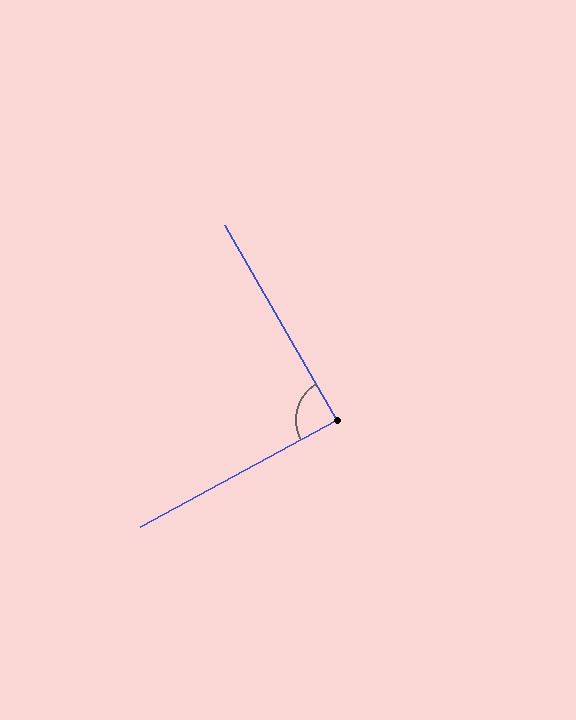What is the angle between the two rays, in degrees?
Approximately 89 degrees.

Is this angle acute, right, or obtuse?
It is approximately a right angle.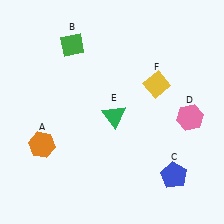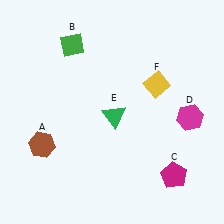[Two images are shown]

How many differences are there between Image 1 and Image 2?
There are 3 differences between the two images.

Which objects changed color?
A changed from orange to brown. C changed from blue to magenta. D changed from pink to magenta.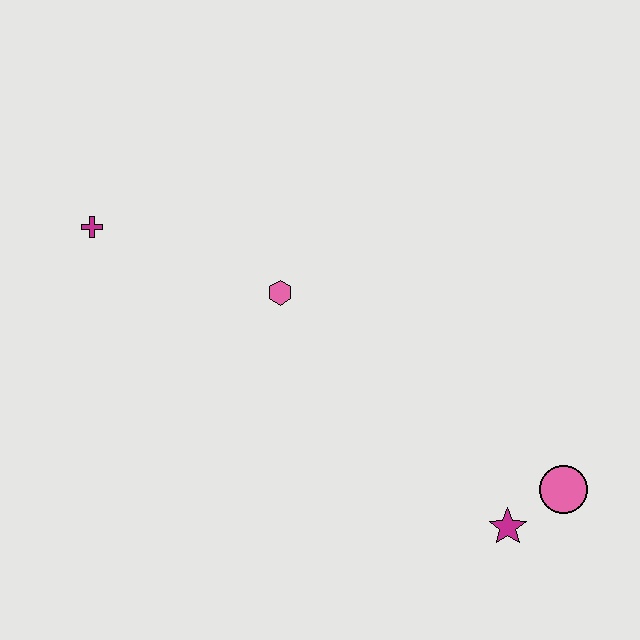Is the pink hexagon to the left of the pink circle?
Yes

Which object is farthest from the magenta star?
The magenta cross is farthest from the magenta star.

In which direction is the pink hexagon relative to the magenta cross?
The pink hexagon is to the right of the magenta cross.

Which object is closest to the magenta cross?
The pink hexagon is closest to the magenta cross.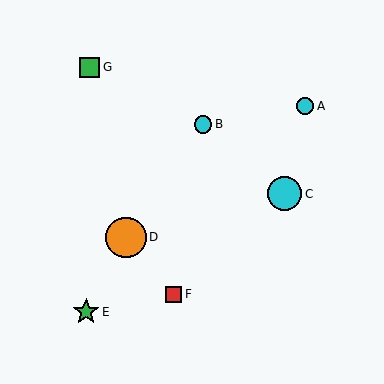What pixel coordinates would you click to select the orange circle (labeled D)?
Click at (126, 237) to select the orange circle D.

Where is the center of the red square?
The center of the red square is at (174, 294).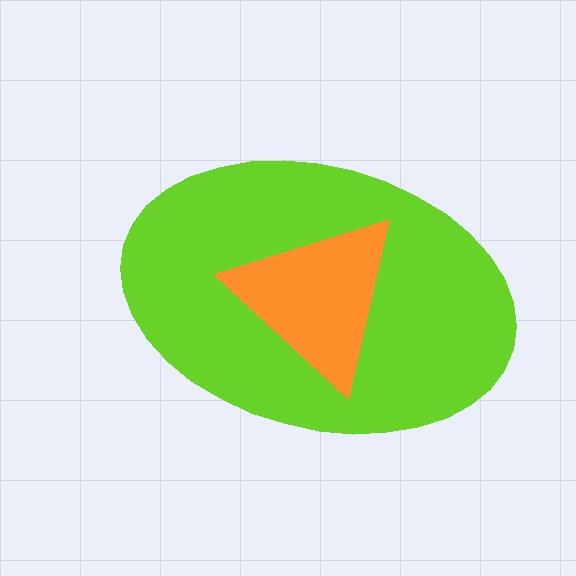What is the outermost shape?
The lime ellipse.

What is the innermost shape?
The orange triangle.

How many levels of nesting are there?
2.